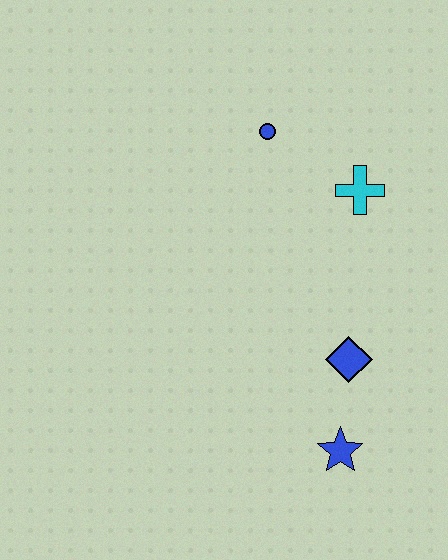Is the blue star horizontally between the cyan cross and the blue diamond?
No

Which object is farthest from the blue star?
The blue circle is farthest from the blue star.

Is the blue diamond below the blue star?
No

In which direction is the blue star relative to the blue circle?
The blue star is below the blue circle.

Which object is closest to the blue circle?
The cyan cross is closest to the blue circle.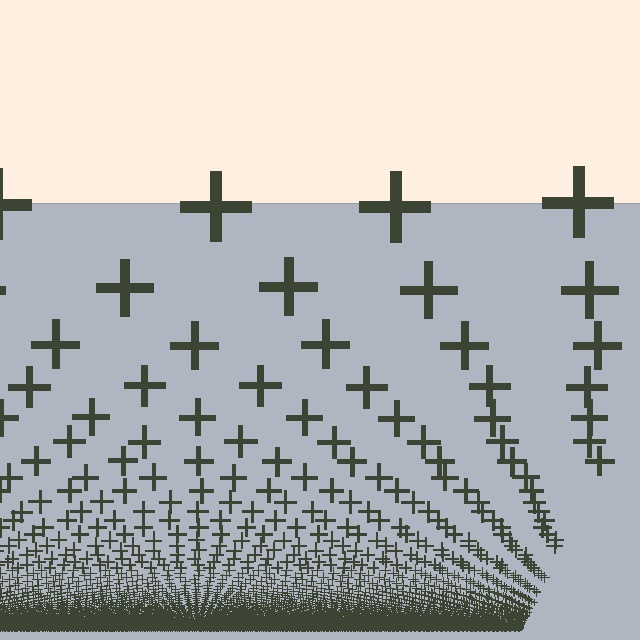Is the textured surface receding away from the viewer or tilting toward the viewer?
The surface appears to tilt toward the viewer. Texture elements get larger and sparser toward the top.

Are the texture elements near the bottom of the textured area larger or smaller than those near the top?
Smaller. The gradient is inverted — elements near the bottom are smaller and denser.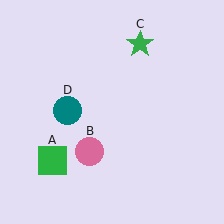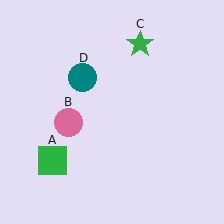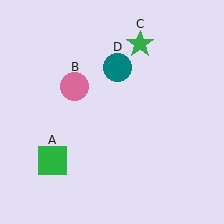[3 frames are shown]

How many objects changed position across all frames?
2 objects changed position: pink circle (object B), teal circle (object D).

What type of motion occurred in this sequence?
The pink circle (object B), teal circle (object D) rotated clockwise around the center of the scene.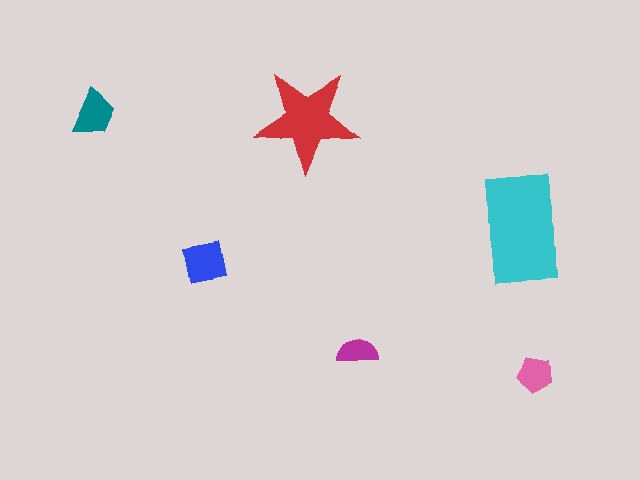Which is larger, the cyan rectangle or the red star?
The cyan rectangle.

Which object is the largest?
The cyan rectangle.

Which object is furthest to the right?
The pink pentagon is rightmost.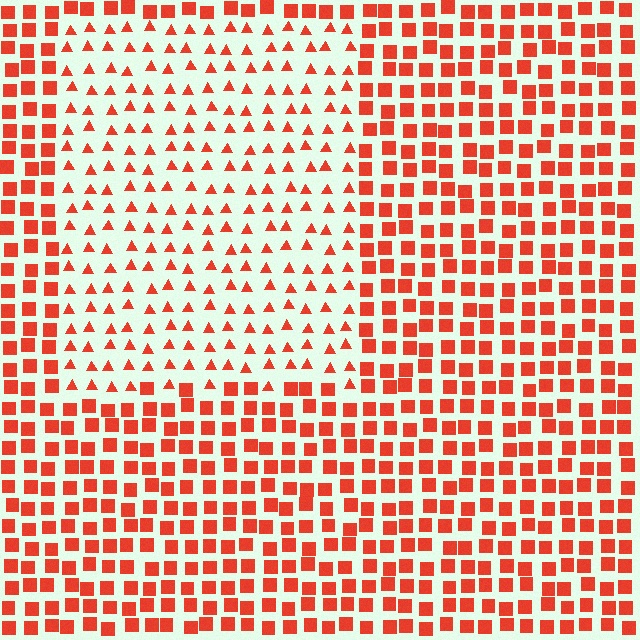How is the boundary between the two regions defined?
The boundary is defined by a change in element shape: triangles inside vs. squares outside. All elements share the same color and spacing.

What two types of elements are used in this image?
The image uses triangles inside the rectangle region and squares outside it.